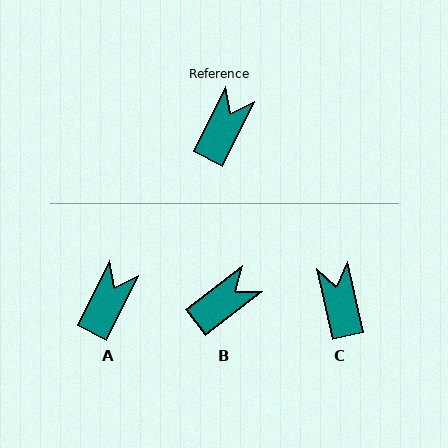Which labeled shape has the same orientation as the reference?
A.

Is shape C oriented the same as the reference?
No, it is off by about 39 degrees.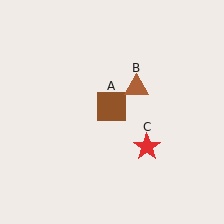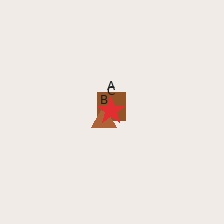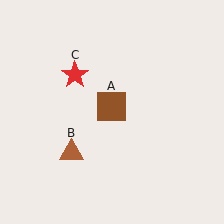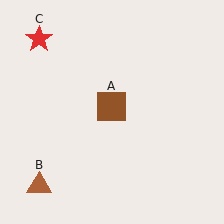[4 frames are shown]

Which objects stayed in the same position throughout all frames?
Brown square (object A) remained stationary.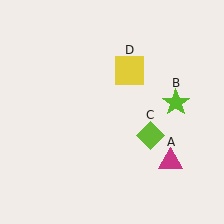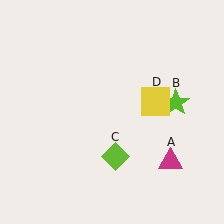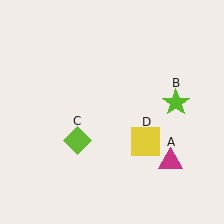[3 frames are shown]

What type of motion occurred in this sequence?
The lime diamond (object C), yellow square (object D) rotated clockwise around the center of the scene.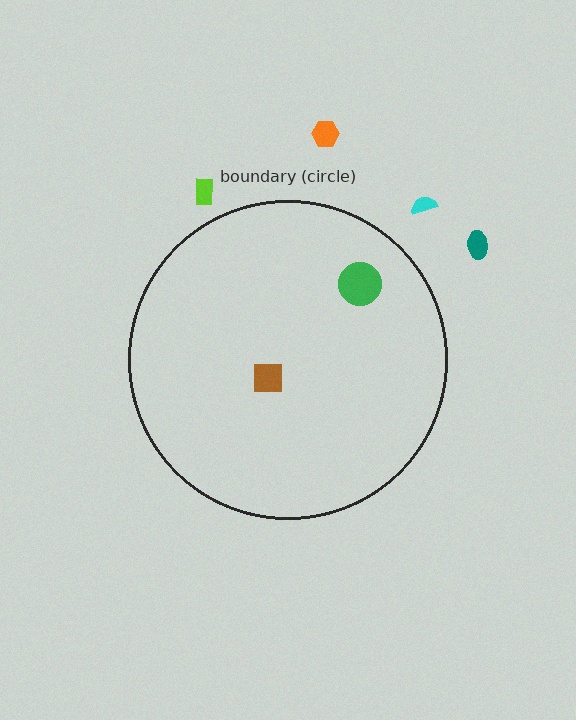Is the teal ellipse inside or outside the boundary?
Outside.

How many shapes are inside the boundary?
2 inside, 4 outside.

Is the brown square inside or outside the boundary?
Inside.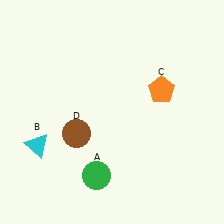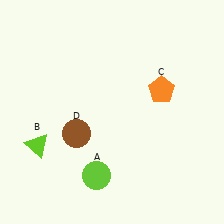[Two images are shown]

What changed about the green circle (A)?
In Image 1, A is green. In Image 2, it changed to lime.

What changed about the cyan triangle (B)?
In Image 1, B is cyan. In Image 2, it changed to lime.